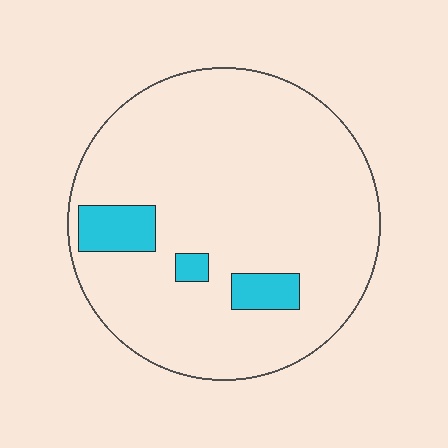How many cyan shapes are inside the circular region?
3.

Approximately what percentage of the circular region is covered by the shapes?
Approximately 10%.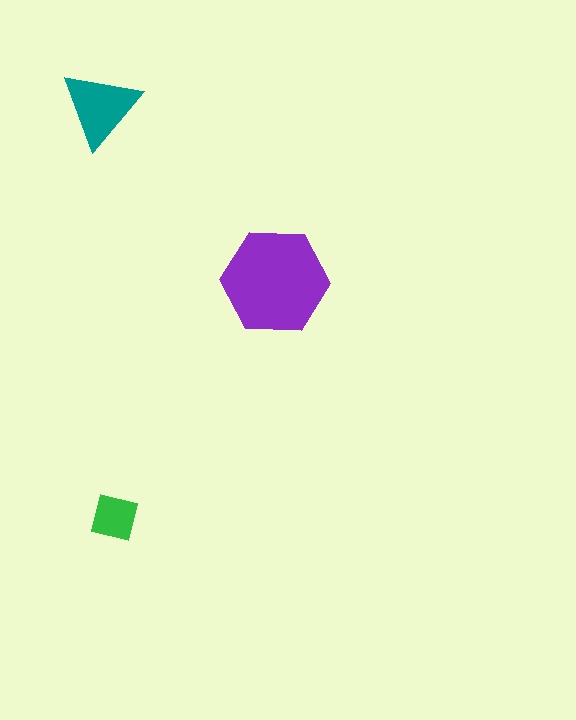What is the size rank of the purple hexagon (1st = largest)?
1st.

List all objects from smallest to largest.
The green square, the teal triangle, the purple hexagon.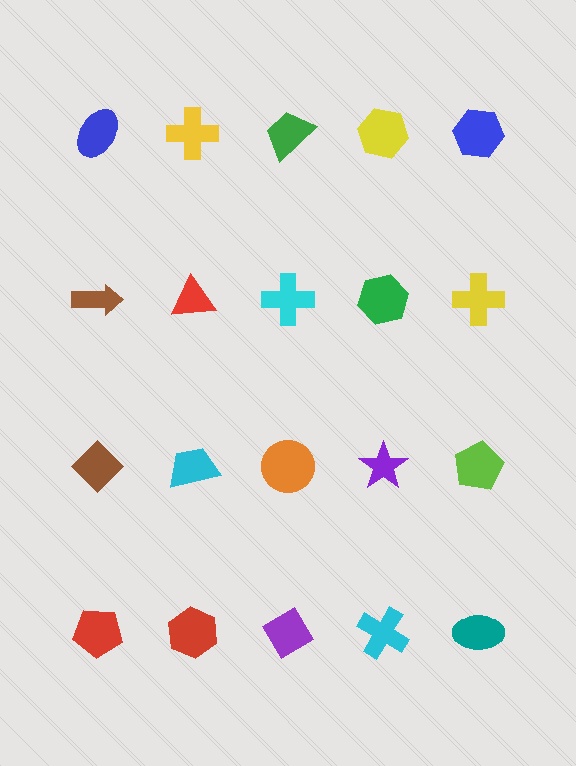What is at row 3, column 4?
A purple star.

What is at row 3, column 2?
A cyan trapezoid.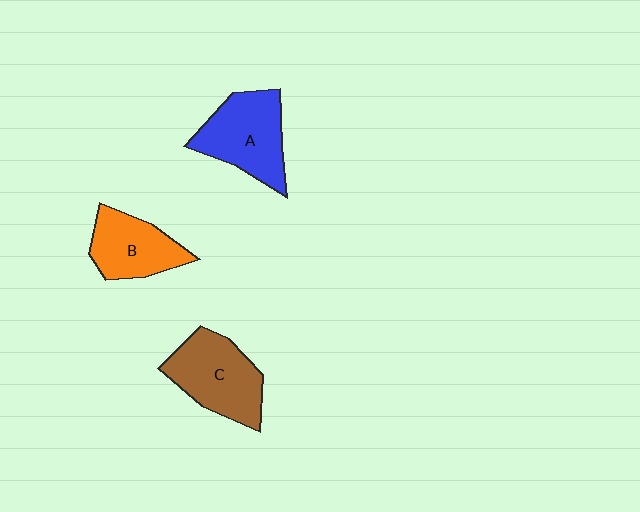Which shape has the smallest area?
Shape B (orange).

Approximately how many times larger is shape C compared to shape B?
Approximately 1.3 times.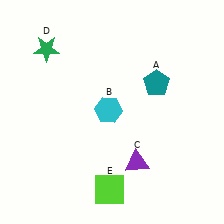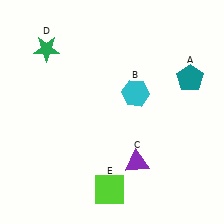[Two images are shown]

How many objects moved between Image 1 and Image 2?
2 objects moved between the two images.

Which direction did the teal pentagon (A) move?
The teal pentagon (A) moved right.